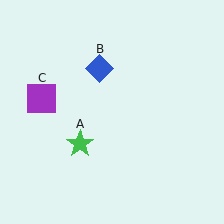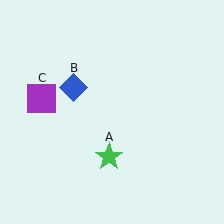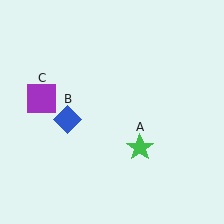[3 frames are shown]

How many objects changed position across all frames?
2 objects changed position: green star (object A), blue diamond (object B).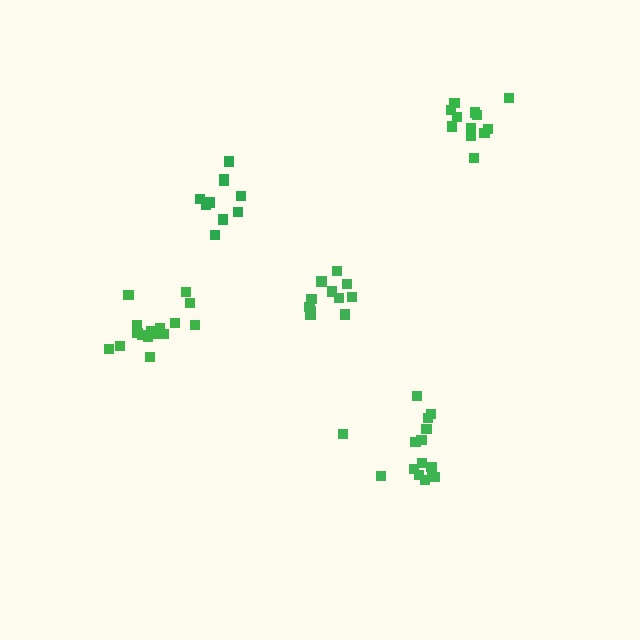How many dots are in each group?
Group 1: 16 dots, Group 2: 11 dots, Group 3: 10 dots, Group 4: 12 dots, Group 5: 15 dots (64 total).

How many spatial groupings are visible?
There are 5 spatial groupings.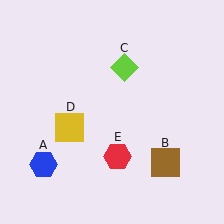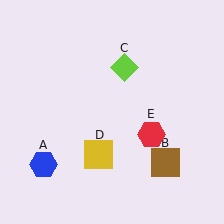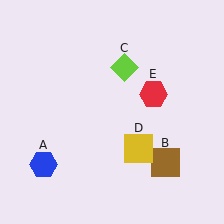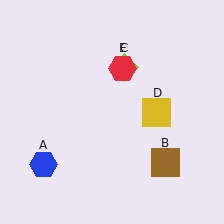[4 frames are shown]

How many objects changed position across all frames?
2 objects changed position: yellow square (object D), red hexagon (object E).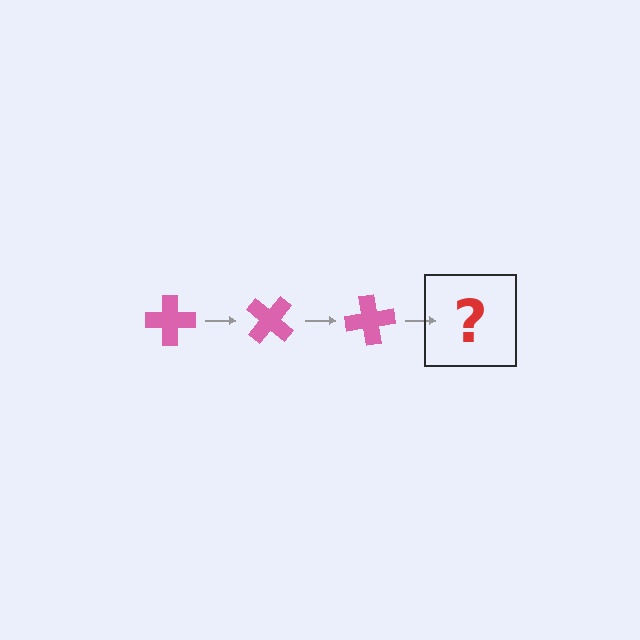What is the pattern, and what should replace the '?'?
The pattern is that the cross rotates 40 degrees each step. The '?' should be a pink cross rotated 120 degrees.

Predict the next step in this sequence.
The next step is a pink cross rotated 120 degrees.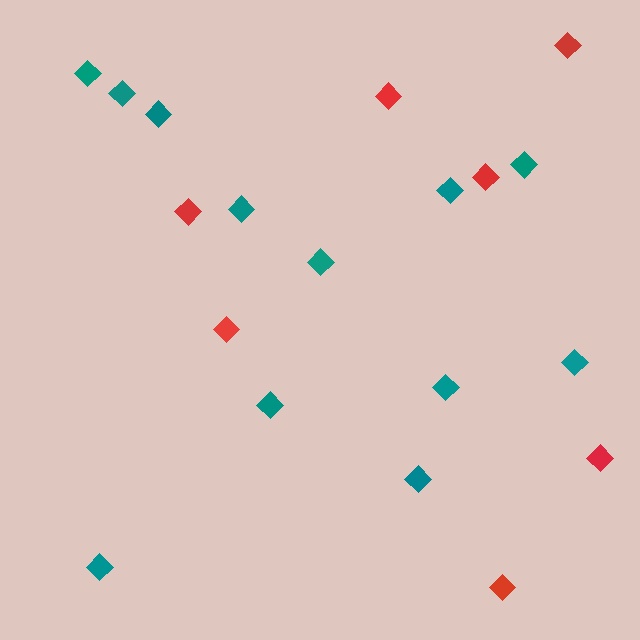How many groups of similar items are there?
There are 2 groups: one group of red diamonds (7) and one group of teal diamonds (12).